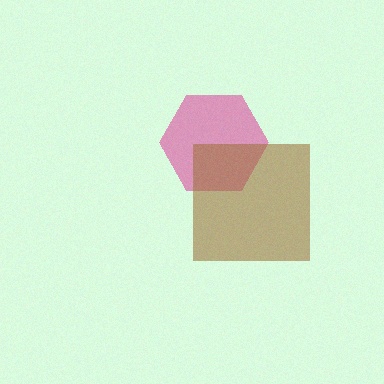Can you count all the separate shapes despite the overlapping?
Yes, there are 2 separate shapes.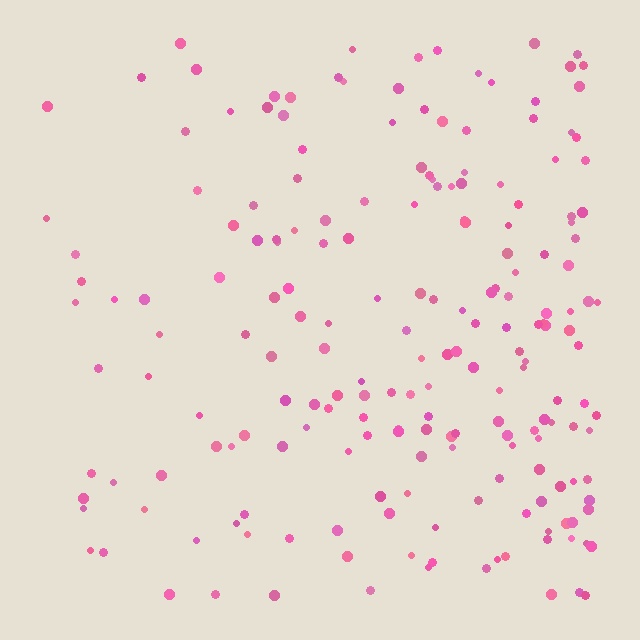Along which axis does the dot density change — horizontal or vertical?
Horizontal.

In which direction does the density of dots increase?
From left to right, with the right side densest.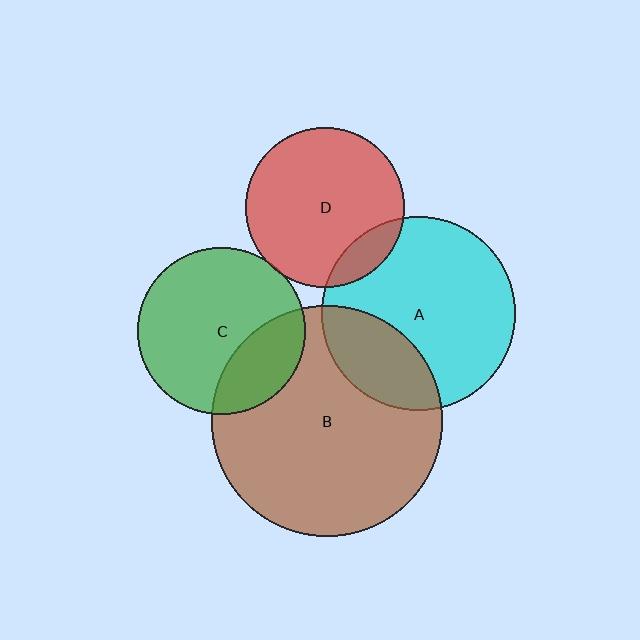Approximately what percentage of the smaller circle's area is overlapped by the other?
Approximately 25%.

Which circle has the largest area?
Circle B (brown).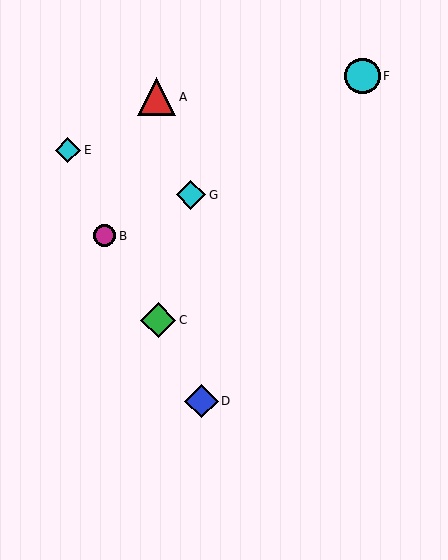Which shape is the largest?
The red triangle (labeled A) is the largest.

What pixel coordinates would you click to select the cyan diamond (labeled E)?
Click at (68, 150) to select the cyan diamond E.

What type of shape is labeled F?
Shape F is a cyan circle.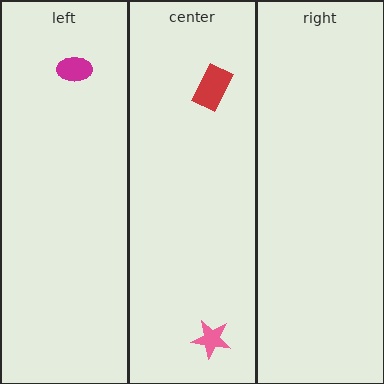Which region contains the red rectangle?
The center region.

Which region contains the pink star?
The center region.